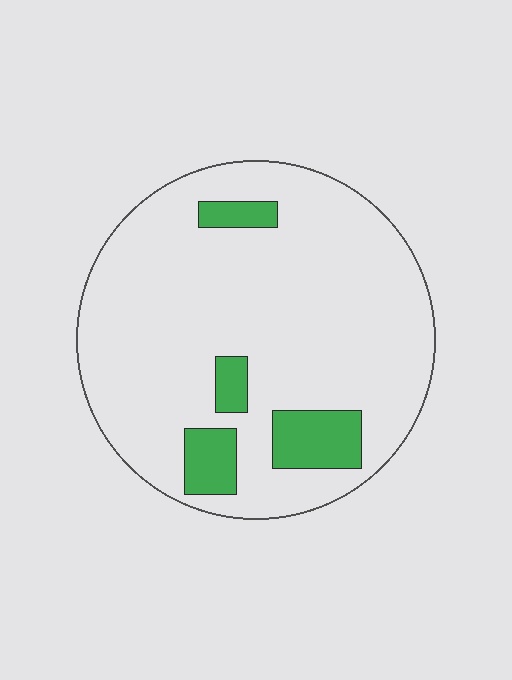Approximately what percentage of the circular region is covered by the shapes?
Approximately 15%.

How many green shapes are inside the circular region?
4.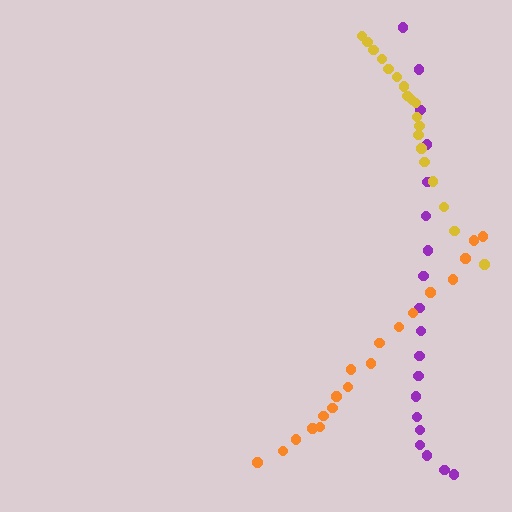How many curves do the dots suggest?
There are 3 distinct paths.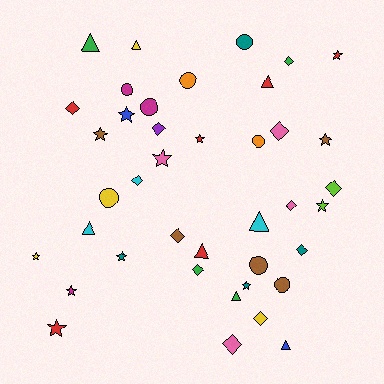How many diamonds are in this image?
There are 12 diamonds.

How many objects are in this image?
There are 40 objects.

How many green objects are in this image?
There are 4 green objects.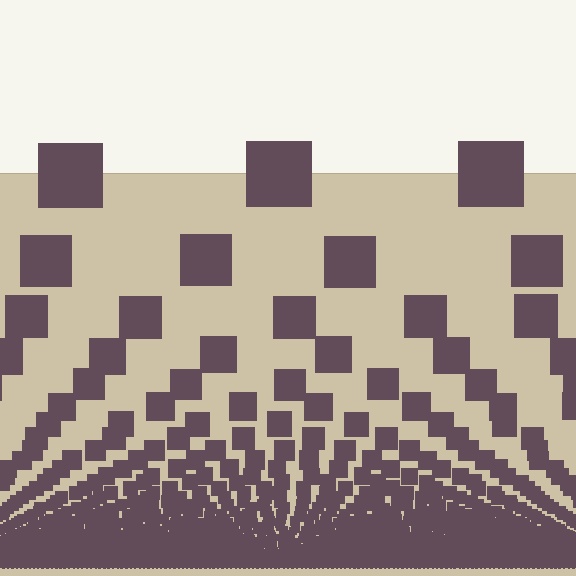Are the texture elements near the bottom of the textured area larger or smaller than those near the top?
Smaller. The gradient is inverted — elements near the bottom are smaller and denser.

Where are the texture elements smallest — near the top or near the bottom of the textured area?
Near the bottom.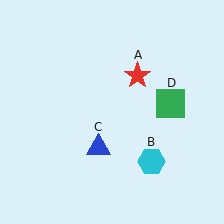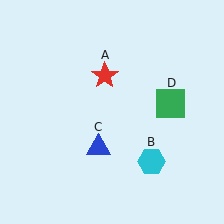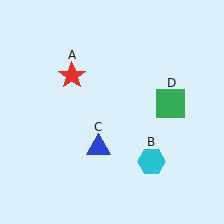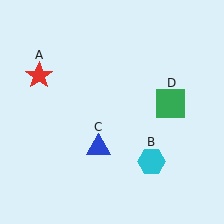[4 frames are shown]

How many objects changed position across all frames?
1 object changed position: red star (object A).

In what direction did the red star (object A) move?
The red star (object A) moved left.